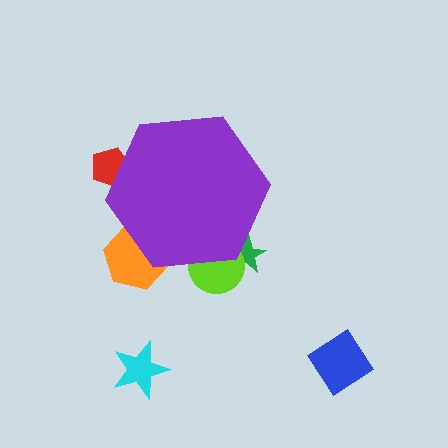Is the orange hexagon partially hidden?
Yes, the orange hexagon is partially hidden behind the purple hexagon.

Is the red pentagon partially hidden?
Yes, the red pentagon is partially hidden behind the purple hexagon.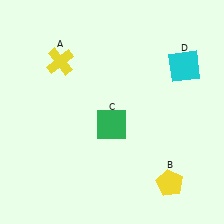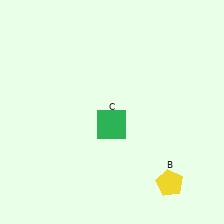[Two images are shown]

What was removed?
The cyan square (D), the yellow cross (A) were removed in Image 2.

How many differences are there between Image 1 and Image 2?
There are 2 differences between the two images.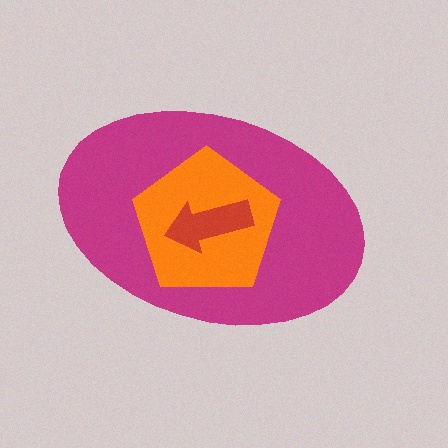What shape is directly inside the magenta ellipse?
The orange pentagon.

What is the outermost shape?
The magenta ellipse.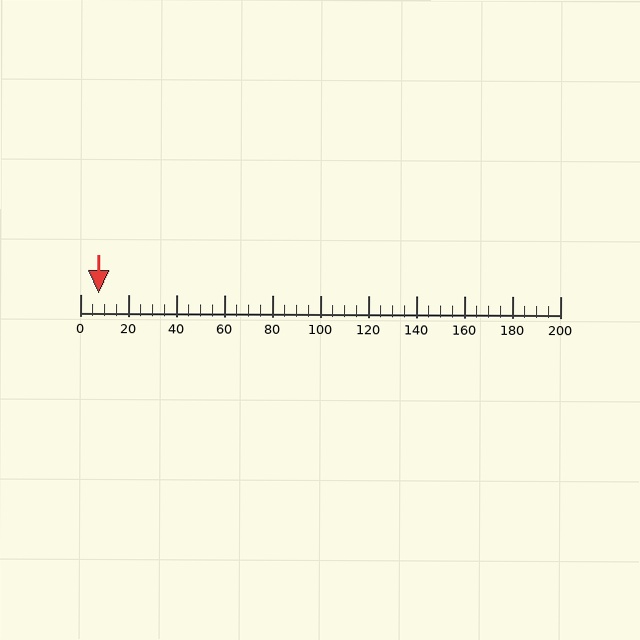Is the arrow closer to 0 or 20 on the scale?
The arrow is closer to 0.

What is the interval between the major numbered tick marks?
The major tick marks are spaced 20 units apart.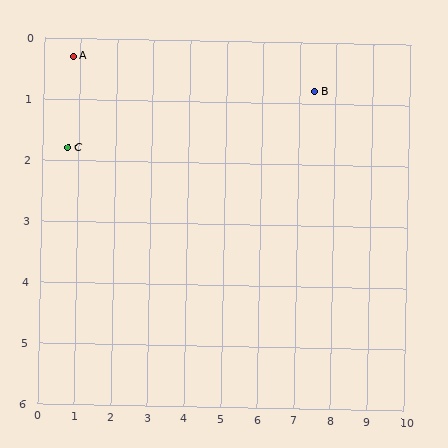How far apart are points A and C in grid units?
Points A and C are about 1.5 grid units apart.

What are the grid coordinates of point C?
Point C is at approximately (0.7, 1.8).